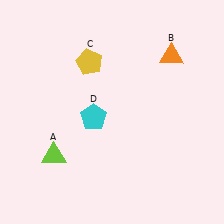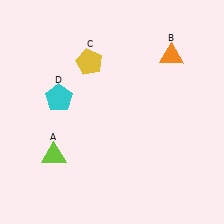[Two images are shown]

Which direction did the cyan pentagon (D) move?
The cyan pentagon (D) moved left.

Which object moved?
The cyan pentagon (D) moved left.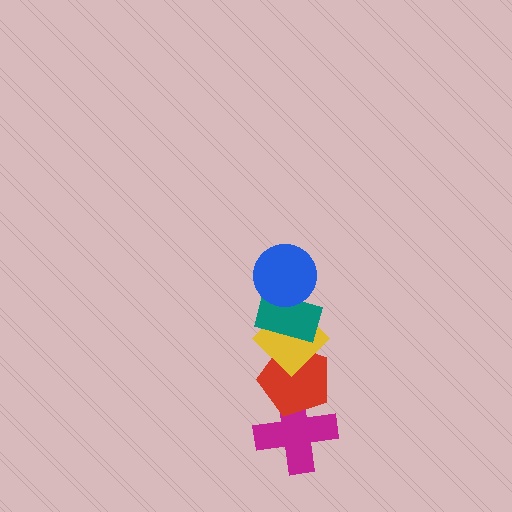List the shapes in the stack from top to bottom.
From top to bottom: the blue circle, the teal rectangle, the yellow diamond, the red pentagon, the magenta cross.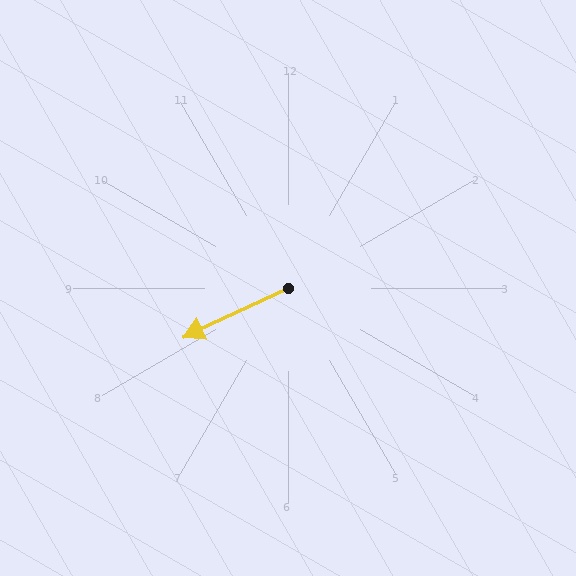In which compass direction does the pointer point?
Southwest.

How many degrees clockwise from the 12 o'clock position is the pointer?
Approximately 245 degrees.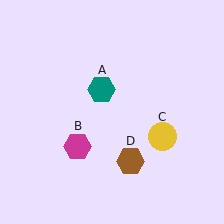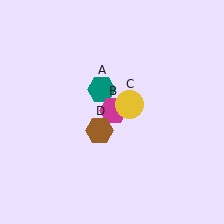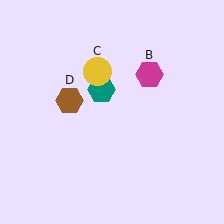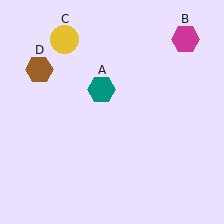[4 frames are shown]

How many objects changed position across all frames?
3 objects changed position: magenta hexagon (object B), yellow circle (object C), brown hexagon (object D).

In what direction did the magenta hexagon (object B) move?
The magenta hexagon (object B) moved up and to the right.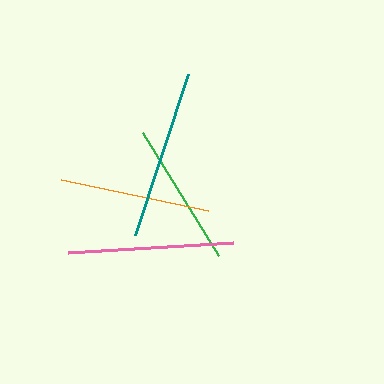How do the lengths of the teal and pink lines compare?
The teal and pink lines are approximately the same length.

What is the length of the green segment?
The green segment is approximately 144 pixels long.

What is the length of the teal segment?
The teal segment is approximately 170 pixels long.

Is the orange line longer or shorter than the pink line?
The pink line is longer than the orange line.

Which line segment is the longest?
The teal line is the longest at approximately 170 pixels.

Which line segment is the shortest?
The green line is the shortest at approximately 144 pixels.